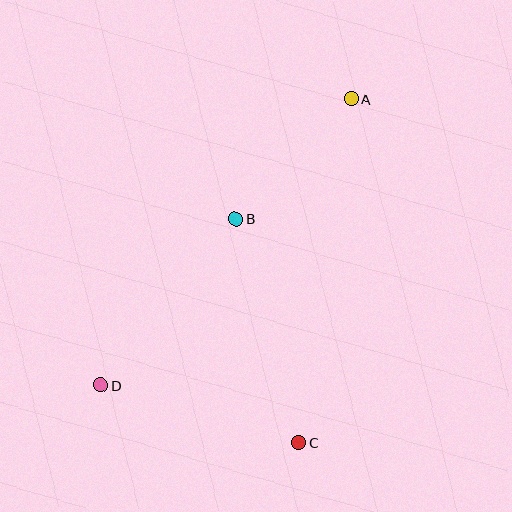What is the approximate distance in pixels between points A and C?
The distance between A and C is approximately 348 pixels.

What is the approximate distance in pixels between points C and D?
The distance between C and D is approximately 206 pixels.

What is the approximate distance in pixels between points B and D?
The distance between B and D is approximately 214 pixels.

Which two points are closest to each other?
Points A and B are closest to each other.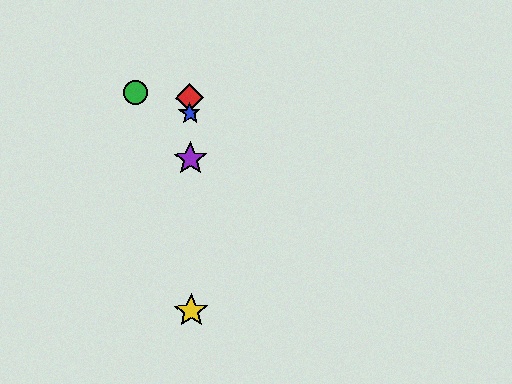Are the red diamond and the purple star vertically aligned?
Yes, both are at x≈190.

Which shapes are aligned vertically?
The red diamond, the blue star, the yellow star, the purple star are aligned vertically.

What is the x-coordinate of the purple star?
The purple star is at x≈190.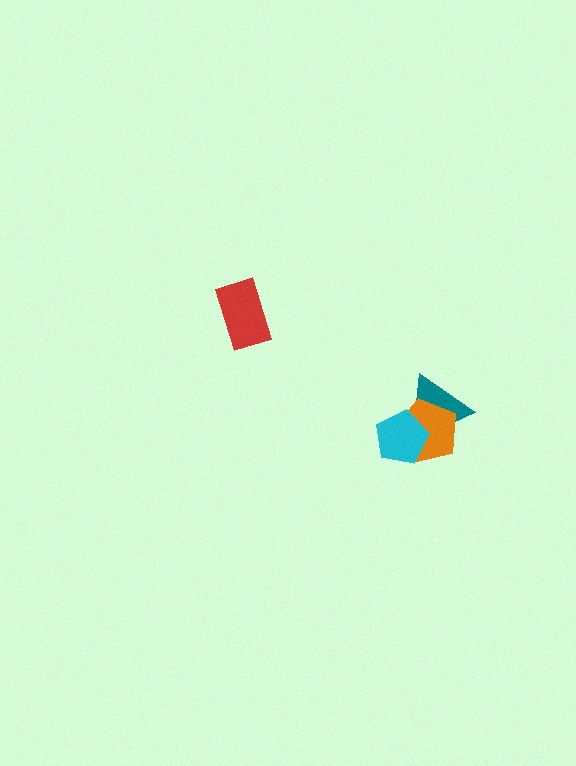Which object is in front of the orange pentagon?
The cyan pentagon is in front of the orange pentagon.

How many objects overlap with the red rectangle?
0 objects overlap with the red rectangle.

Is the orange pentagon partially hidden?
Yes, it is partially covered by another shape.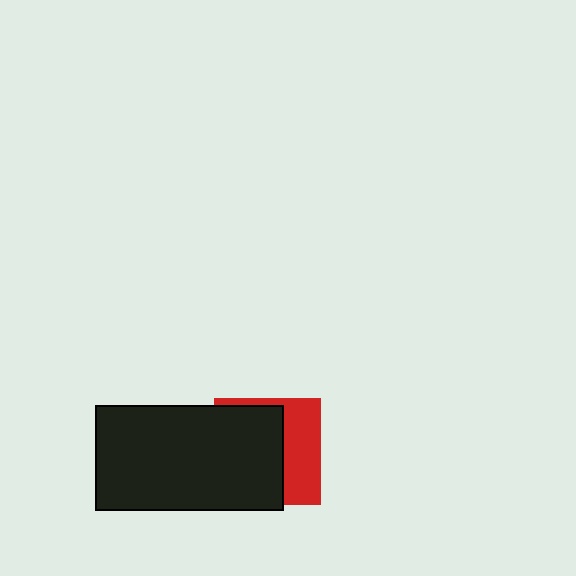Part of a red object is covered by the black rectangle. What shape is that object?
It is a square.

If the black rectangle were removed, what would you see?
You would see the complete red square.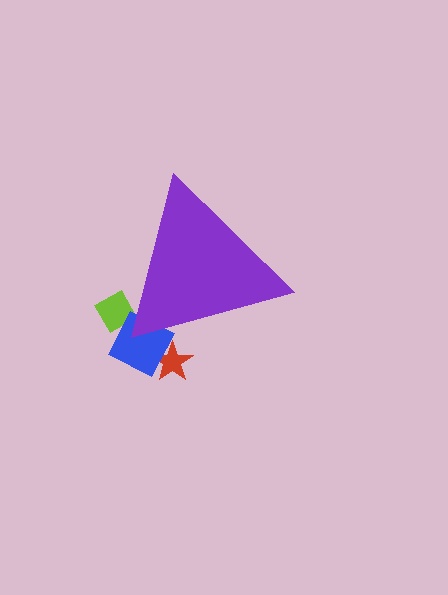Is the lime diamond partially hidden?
Yes, the lime diamond is partially hidden behind the purple triangle.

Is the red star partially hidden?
Yes, the red star is partially hidden behind the purple triangle.